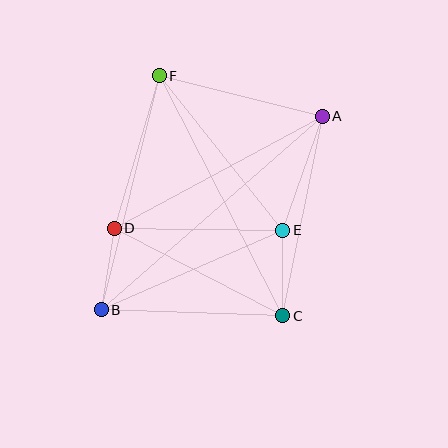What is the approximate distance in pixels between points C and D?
The distance between C and D is approximately 190 pixels.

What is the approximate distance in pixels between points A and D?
The distance between A and D is approximately 236 pixels.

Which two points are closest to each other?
Points B and D are closest to each other.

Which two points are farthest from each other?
Points A and B are farthest from each other.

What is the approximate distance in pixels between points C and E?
The distance between C and E is approximately 85 pixels.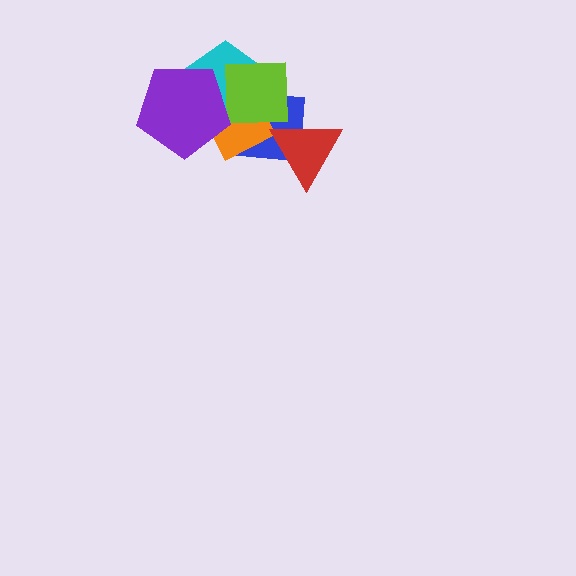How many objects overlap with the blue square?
4 objects overlap with the blue square.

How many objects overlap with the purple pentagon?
3 objects overlap with the purple pentagon.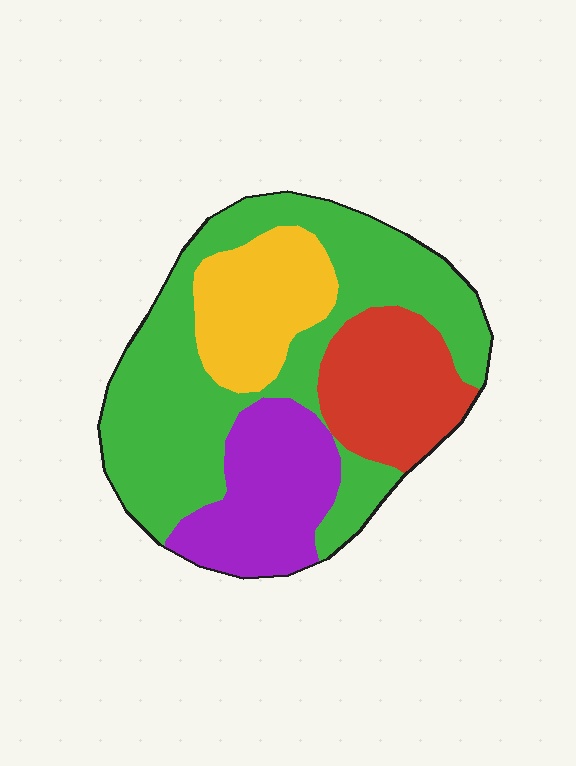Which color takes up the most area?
Green, at roughly 50%.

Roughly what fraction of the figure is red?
Red covers roughly 15% of the figure.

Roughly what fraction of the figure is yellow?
Yellow takes up about one sixth (1/6) of the figure.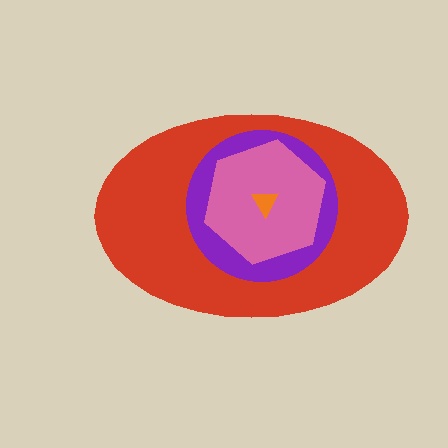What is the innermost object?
The orange triangle.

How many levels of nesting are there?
4.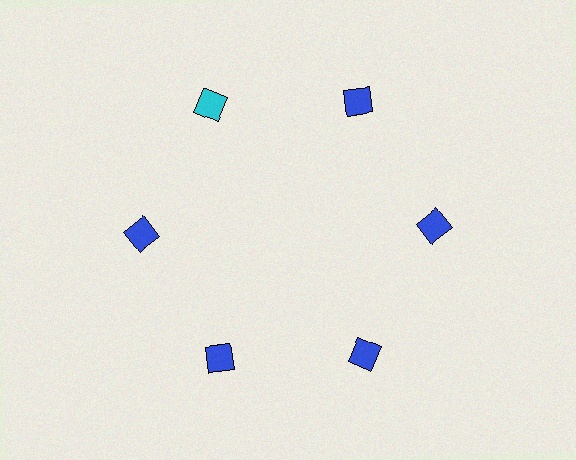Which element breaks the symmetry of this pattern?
The cyan square at roughly the 11 o'clock position breaks the symmetry. All other shapes are blue squares.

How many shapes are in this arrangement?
There are 6 shapes arranged in a ring pattern.